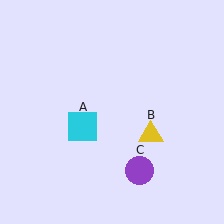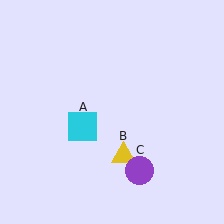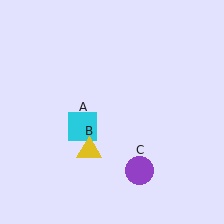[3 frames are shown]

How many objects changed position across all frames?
1 object changed position: yellow triangle (object B).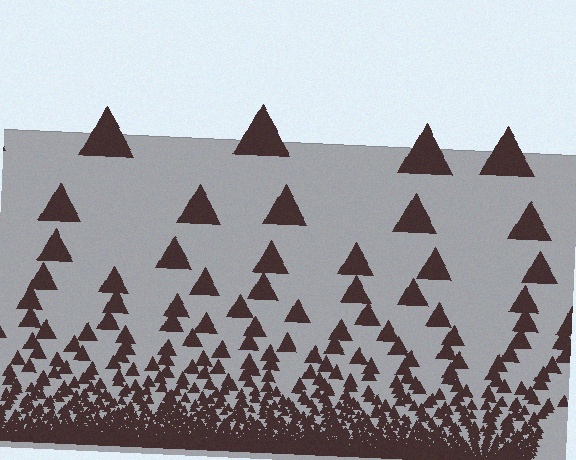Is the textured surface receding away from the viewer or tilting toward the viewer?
The surface appears to tilt toward the viewer. Texture elements get larger and sparser toward the top.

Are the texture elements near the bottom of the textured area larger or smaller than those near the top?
Smaller. The gradient is inverted — elements near the bottom are smaller and denser.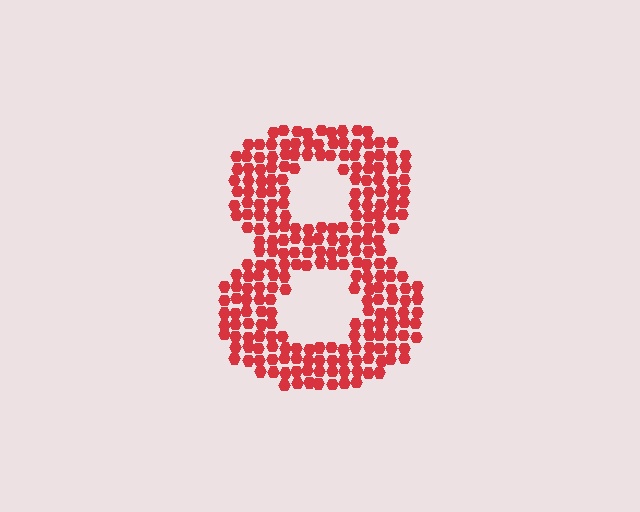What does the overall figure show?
The overall figure shows the digit 8.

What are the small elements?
The small elements are hexagons.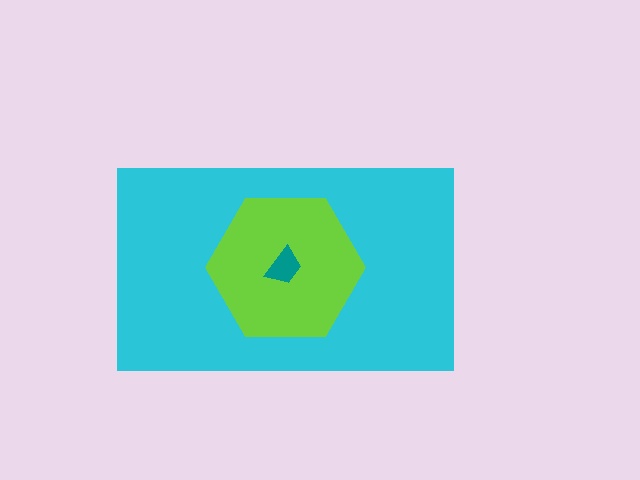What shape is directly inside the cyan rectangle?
The lime hexagon.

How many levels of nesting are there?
3.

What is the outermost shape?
The cyan rectangle.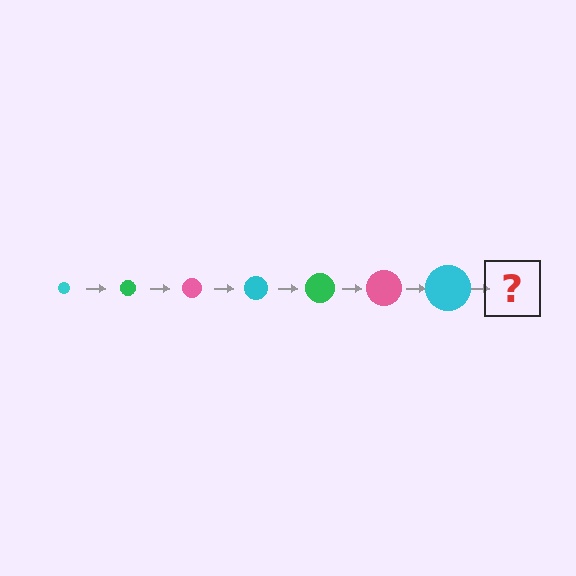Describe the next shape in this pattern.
It should be a green circle, larger than the previous one.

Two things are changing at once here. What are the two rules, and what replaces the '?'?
The two rules are that the circle grows larger each step and the color cycles through cyan, green, and pink. The '?' should be a green circle, larger than the previous one.